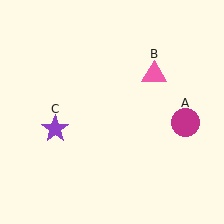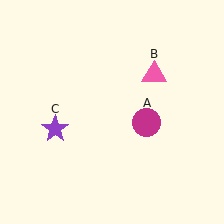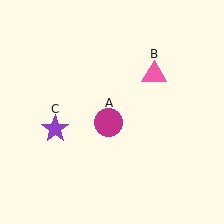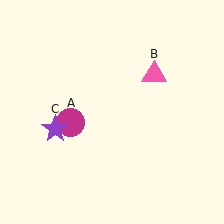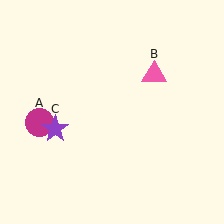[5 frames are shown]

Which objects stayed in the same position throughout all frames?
Pink triangle (object B) and purple star (object C) remained stationary.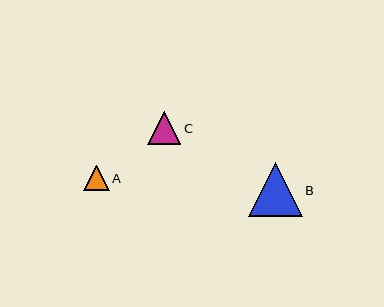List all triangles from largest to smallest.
From largest to smallest: B, C, A.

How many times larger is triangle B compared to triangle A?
Triangle B is approximately 2.1 times the size of triangle A.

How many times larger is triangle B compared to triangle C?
Triangle B is approximately 1.6 times the size of triangle C.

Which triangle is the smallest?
Triangle A is the smallest with a size of approximately 25 pixels.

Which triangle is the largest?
Triangle B is the largest with a size of approximately 54 pixels.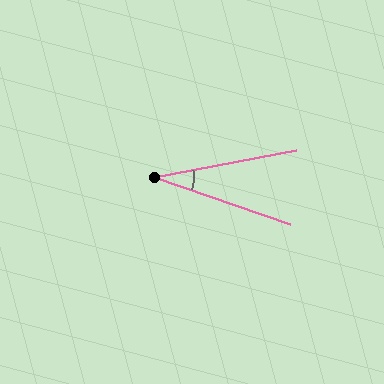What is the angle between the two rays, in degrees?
Approximately 30 degrees.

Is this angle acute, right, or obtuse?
It is acute.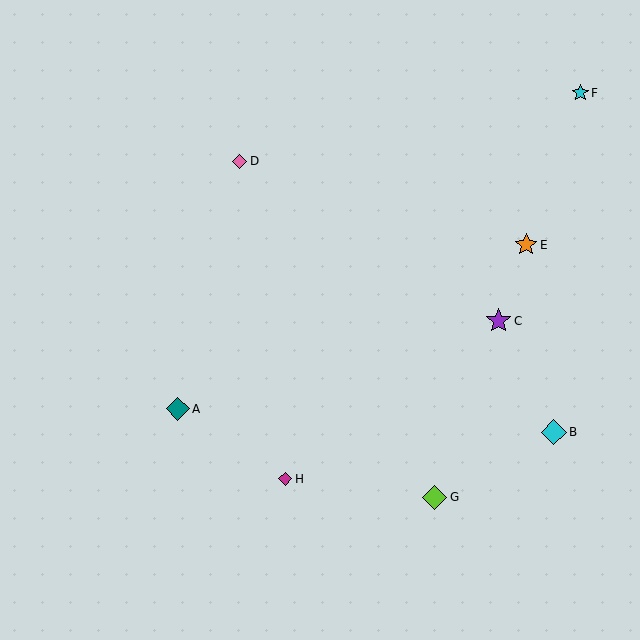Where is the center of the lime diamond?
The center of the lime diamond is at (434, 497).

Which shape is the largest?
The cyan diamond (labeled B) is the largest.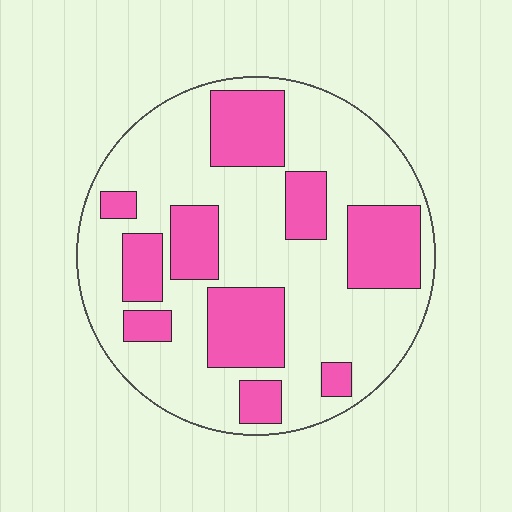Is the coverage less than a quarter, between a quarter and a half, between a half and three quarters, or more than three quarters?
Between a quarter and a half.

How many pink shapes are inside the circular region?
10.